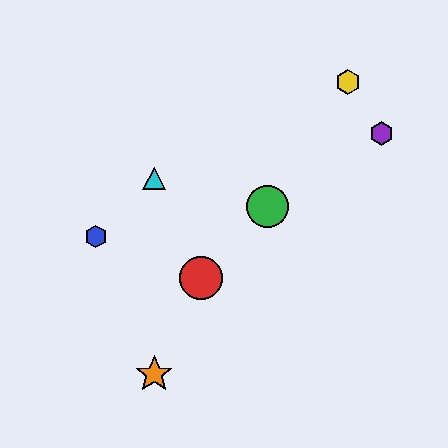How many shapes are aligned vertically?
2 shapes (the orange star, the cyan triangle) are aligned vertically.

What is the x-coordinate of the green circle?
The green circle is at x≈267.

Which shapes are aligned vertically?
The orange star, the cyan triangle are aligned vertically.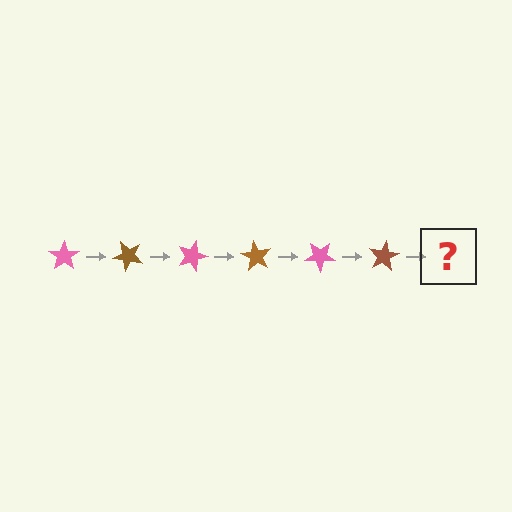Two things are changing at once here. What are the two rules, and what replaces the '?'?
The two rules are that it rotates 45 degrees each step and the color cycles through pink and brown. The '?' should be a pink star, rotated 270 degrees from the start.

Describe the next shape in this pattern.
It should be a pink star, rotated 270 degrees from the start.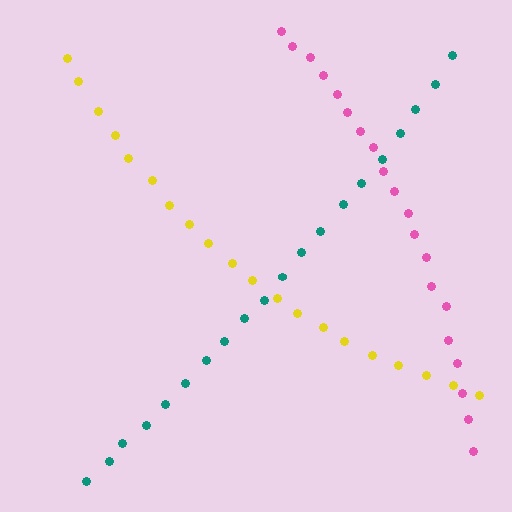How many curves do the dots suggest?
There are 3 distinct paths.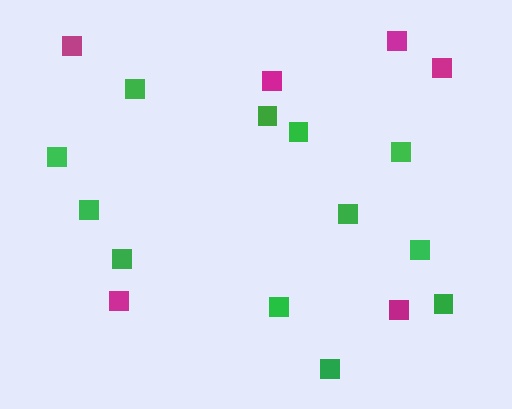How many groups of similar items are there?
There are 2 groups: one group of green squares (12) and one group of magenta squares (6).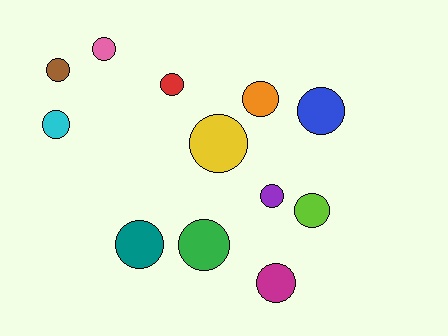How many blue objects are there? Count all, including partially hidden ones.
There is 1 blue object.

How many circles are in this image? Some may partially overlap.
There are 12 circles.